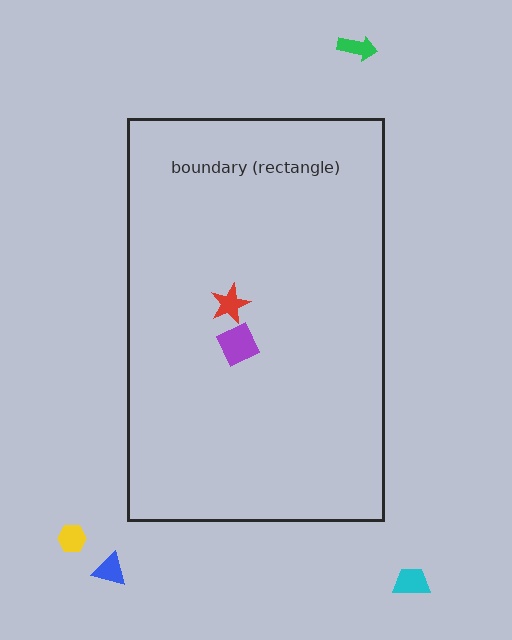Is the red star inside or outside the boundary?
Inside.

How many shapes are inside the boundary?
2 inside, 4 outside.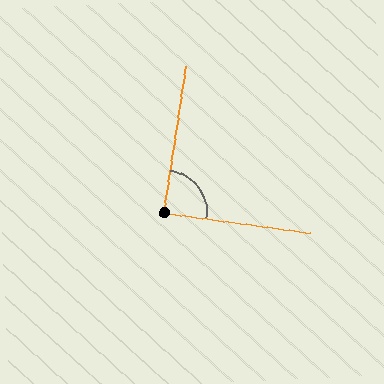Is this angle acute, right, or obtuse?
It is approximately a right angle.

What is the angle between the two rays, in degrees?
Approximately 89 degrees.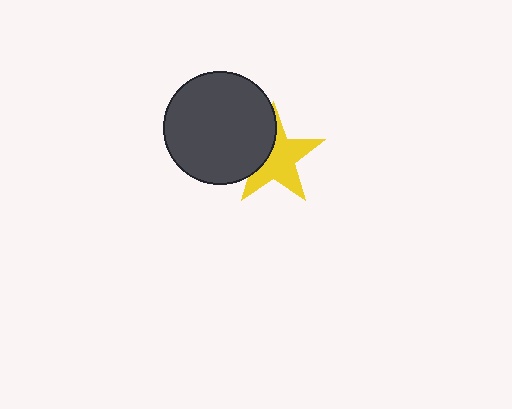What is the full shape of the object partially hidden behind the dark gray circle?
The partially hidden object is a yellow star.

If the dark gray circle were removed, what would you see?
You would see the complete yellow star.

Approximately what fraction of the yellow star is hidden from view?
Roughly 35% of the yellow star is hidden behind the dark gray circle.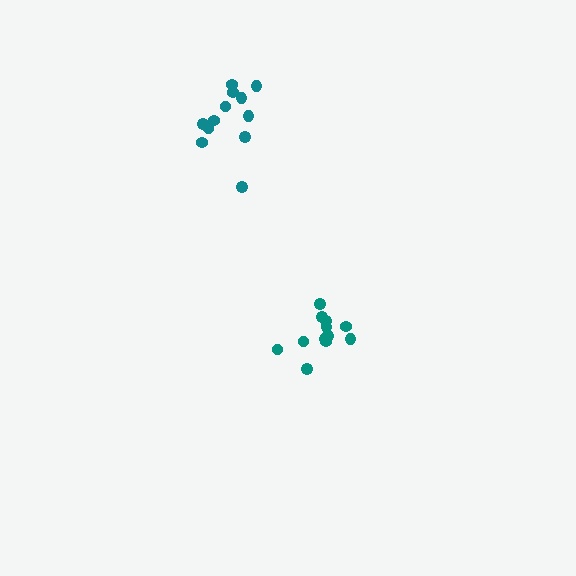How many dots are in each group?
Group 1: 12 dots, Group 2: 12 dots (24 total).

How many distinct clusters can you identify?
There are 2 distinct clusters.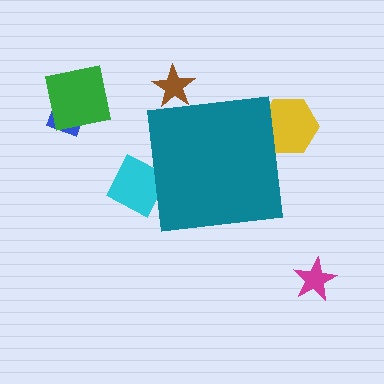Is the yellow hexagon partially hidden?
Yes, the yellow hexagon is partially hidden behind the teal square.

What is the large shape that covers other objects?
A teal square.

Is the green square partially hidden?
No, the green square is fully visible.